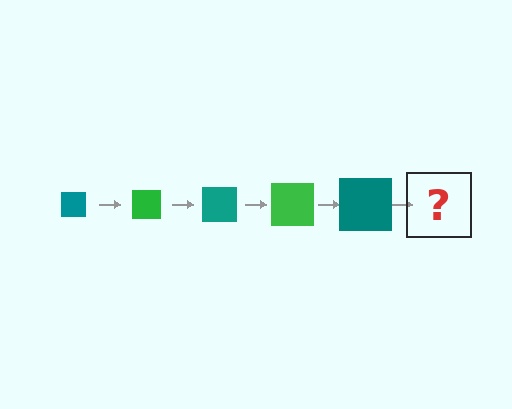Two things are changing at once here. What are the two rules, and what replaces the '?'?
The two rules are that the square grows larger each step and the color cycles through teal and green. The '?' should be a green square, larger than the previous one.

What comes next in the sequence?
The next element should be a green square, larger than the previous one.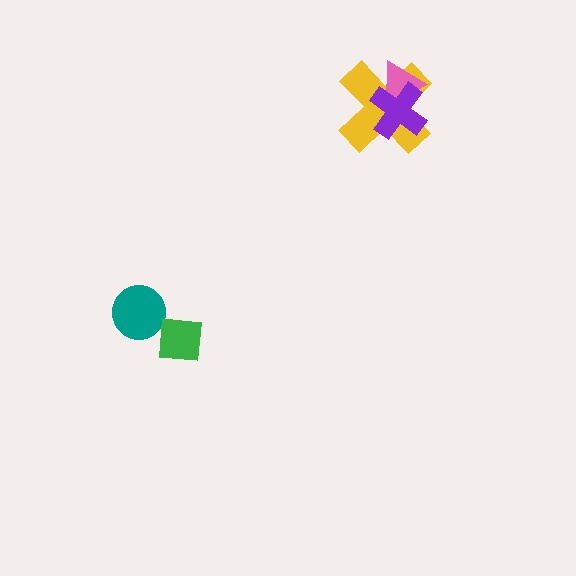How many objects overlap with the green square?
0 objects overlap with the green square.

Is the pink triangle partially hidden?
Yes, it is partially covered by another shape.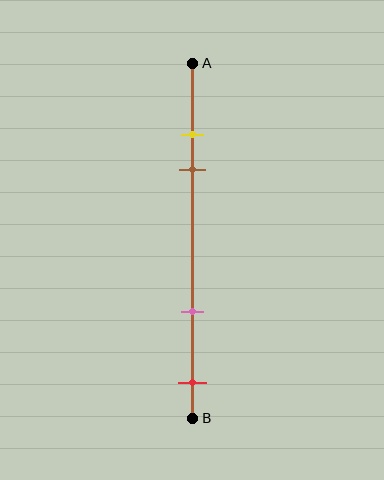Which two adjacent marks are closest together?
The yellow and brown marks are the closest adjacent pair.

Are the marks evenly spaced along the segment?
No, the marks are not evenly spaced.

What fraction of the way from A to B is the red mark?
The red mark is approximately 90% (0.9) of the way from A to B.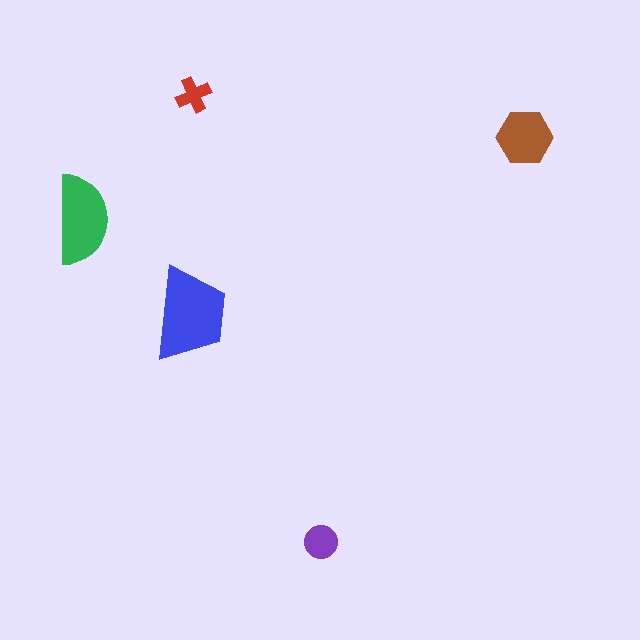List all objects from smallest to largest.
The red cross, the purple circle, the brown hexagon, the green semicircle, the blue trapezoid.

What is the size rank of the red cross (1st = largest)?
5th.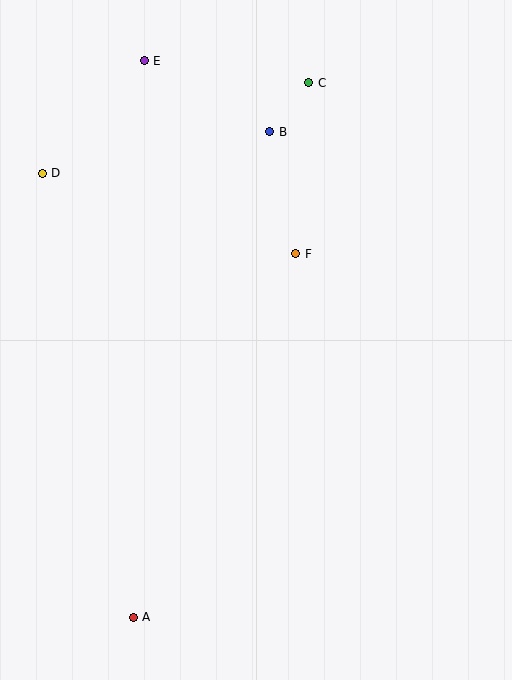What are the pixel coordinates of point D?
Point D is at (42, 173).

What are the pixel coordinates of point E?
Point E is at (144, 61).